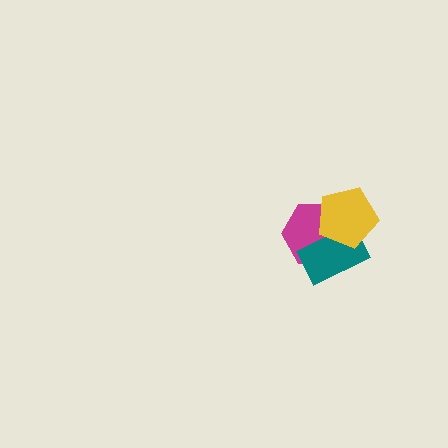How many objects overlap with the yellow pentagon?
2 objects overlap with the yellow pentagon.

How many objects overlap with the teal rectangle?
2 objects overlap with the teal rectangle.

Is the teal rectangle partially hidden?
Yes, it is partially covered by another shape.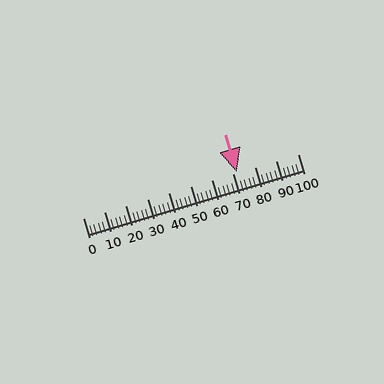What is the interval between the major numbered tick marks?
The major tick marks are spaced 10 units apart.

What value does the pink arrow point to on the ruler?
The pink arrow points to approximately 72.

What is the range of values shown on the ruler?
The ruler shows values from 0 to 100.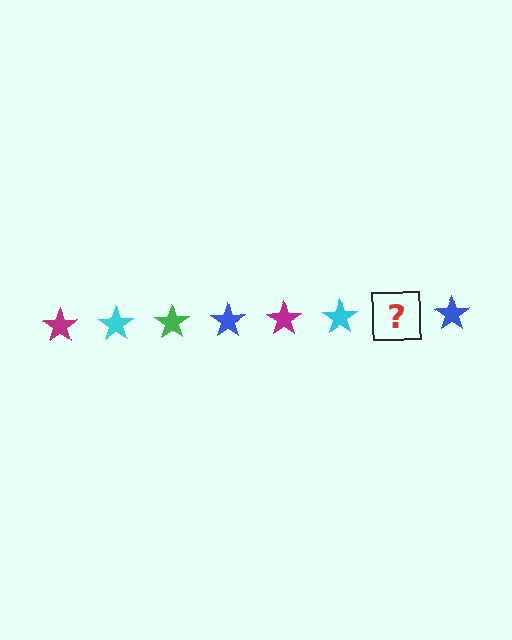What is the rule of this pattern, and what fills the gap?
The rule is that the pattern cycles through magenta, cyan, green, blue stars. The gap should be filled with a green star.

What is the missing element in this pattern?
The missing element is a green star.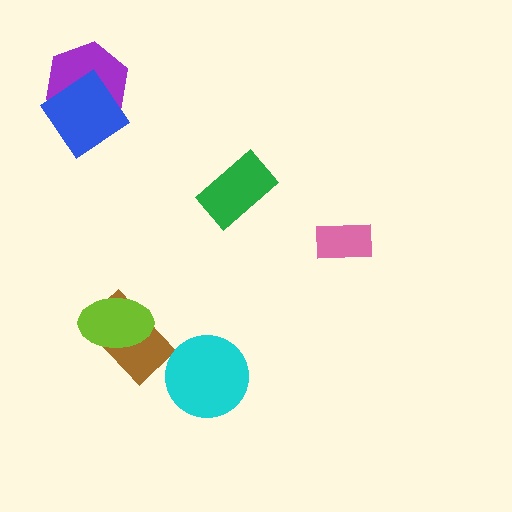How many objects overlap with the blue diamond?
1 object overlaps with the blue diamond.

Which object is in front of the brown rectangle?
The lime ellipse is in front of the brown rectangle.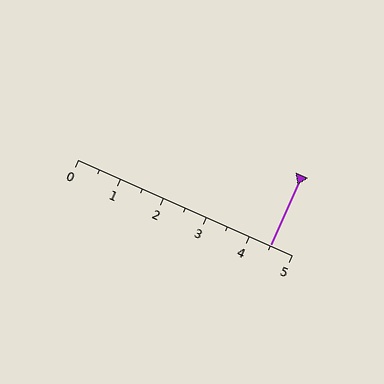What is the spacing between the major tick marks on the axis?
The major ticks are spaced 1 apart.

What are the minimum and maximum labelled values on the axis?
The axis runs from 0 to 5.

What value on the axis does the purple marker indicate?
The marker indicates approximately 4.5.